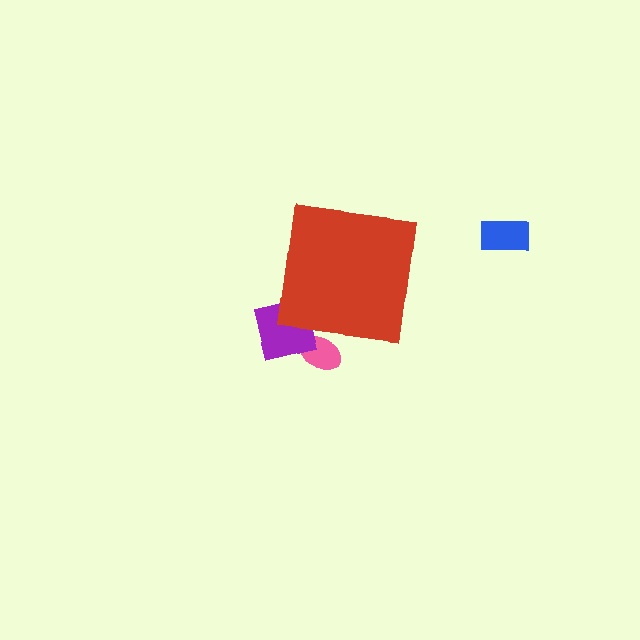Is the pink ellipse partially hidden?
Yes, the pink ellipse is partially hidden behind the red square.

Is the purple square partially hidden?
Yes, the purple square is partially hidden behind the red square.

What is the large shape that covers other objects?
A red square.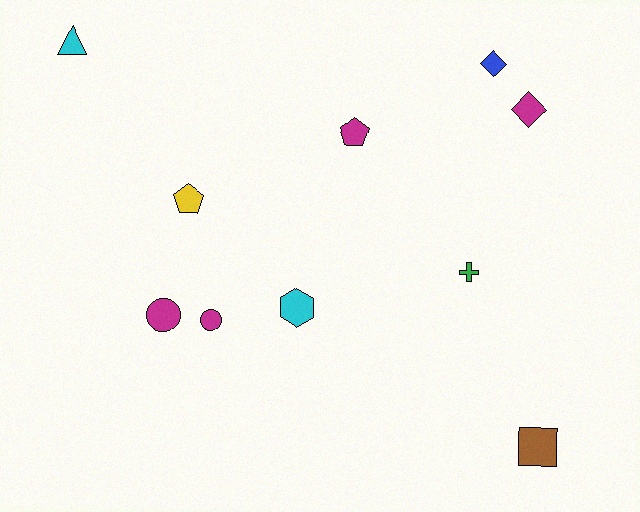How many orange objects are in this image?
There are no orange objects.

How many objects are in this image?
There are 10 objects.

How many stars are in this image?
There are no stars.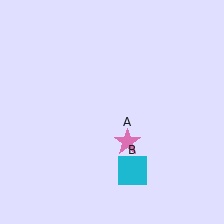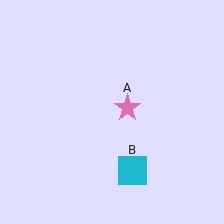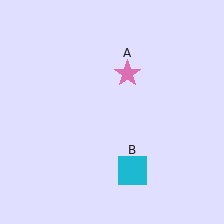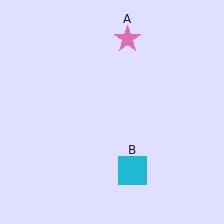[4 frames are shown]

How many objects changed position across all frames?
1 object changed position: pink star (object A).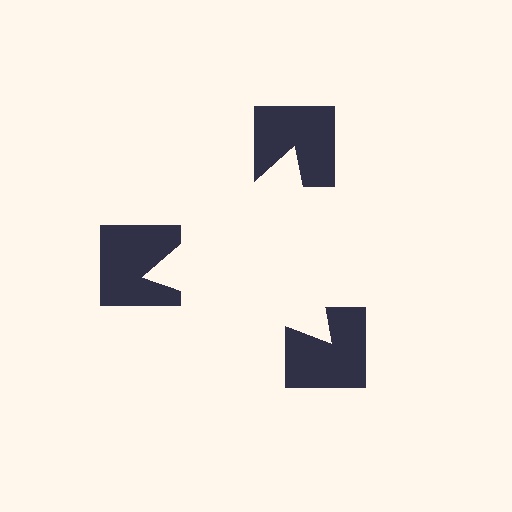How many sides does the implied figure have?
3 sides.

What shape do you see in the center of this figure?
An illusory triangle — its edges are inferred from the aligned wedge cuts in the notched squares, not physically drawn.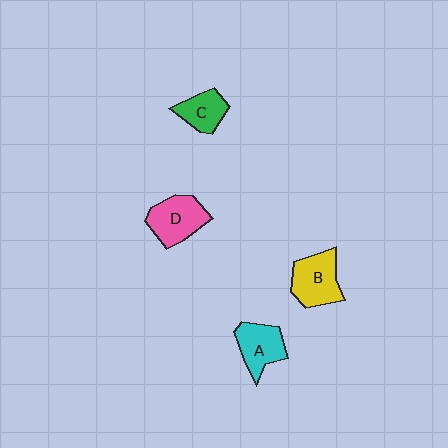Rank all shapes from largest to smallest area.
From largest to smallest: B (yellow), D (pink), A (cyan), C (green).